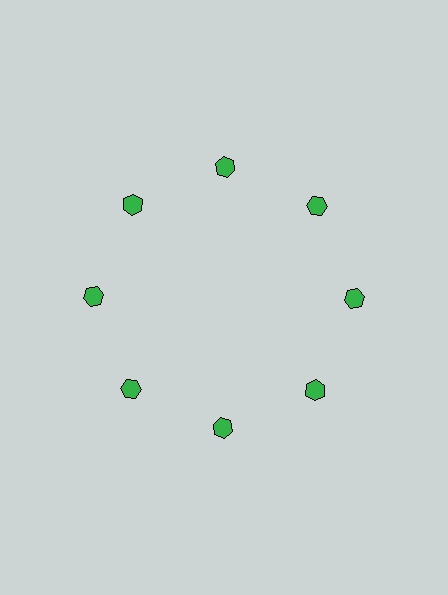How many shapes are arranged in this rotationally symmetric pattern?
There are 8 shapes, arranged in 8 groups of 1.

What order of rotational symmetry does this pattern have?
This pattern has 8-fold rotational symmetry.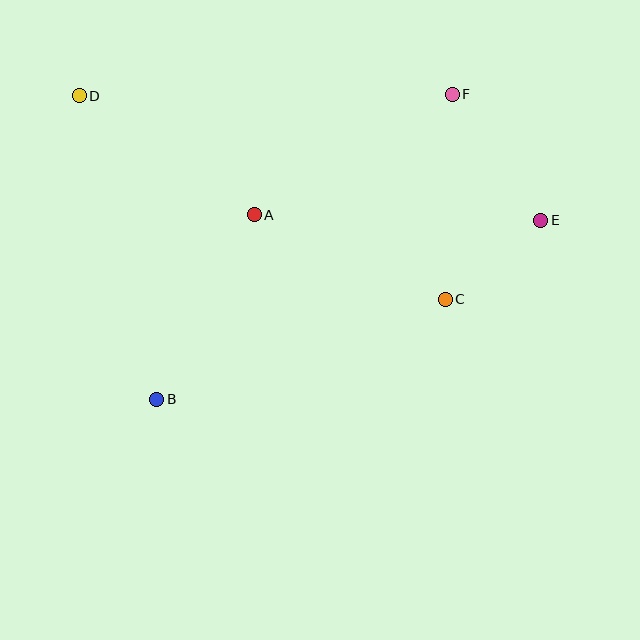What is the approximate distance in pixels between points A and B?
The distance between A and B is approximately 209 pixels.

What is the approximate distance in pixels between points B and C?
The distance between B and C is approximately 305 pixels.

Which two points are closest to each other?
Points C and E are closest to each other.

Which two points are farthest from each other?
Points D and E are farthest from each other.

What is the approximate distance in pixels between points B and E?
The distance between B and E is approximately 424 pixels.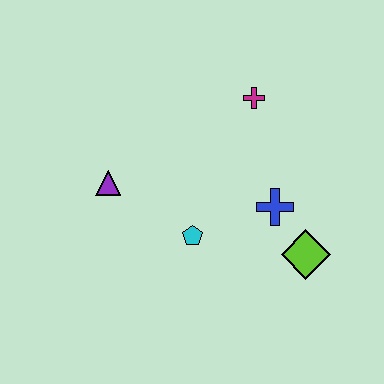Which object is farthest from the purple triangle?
The lime diamond is farthest from the purple triangle.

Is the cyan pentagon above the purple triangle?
No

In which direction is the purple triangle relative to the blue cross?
The purple triangle is to the left of the blue cross.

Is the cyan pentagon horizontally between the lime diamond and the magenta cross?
No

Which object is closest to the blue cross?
The lime diamond is closest to the blue cross.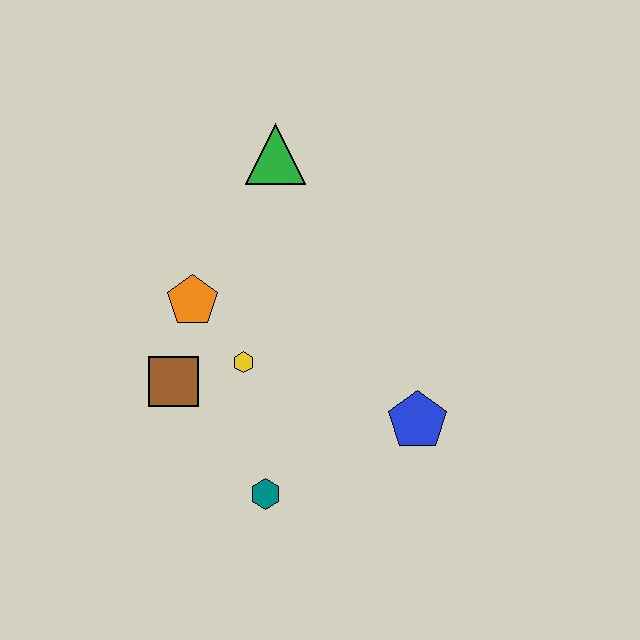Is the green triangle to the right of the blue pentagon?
No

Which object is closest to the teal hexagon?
The yellow hexagon is closest to the teal hexagon.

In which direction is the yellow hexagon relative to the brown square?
The yellow hexagon is to the right of the brown square.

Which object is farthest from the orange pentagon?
The blue pentagon is farthest from the orange pentagon.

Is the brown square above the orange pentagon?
No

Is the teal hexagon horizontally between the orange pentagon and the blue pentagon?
Yes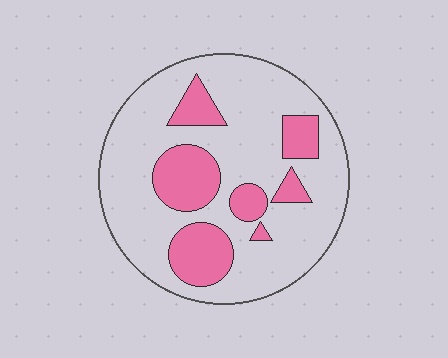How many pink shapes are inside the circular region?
7.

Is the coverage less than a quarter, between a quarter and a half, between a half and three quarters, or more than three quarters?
Between a quarter and a half.